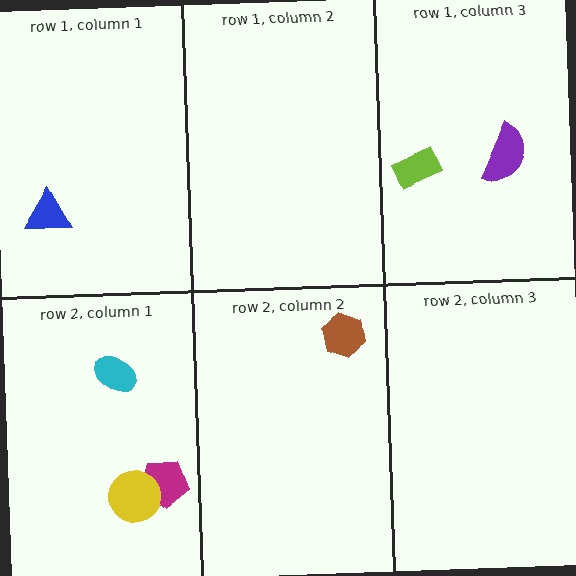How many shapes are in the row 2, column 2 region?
1.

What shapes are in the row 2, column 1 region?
The magenta pentagon, the cyan ellipse, the yellow circle.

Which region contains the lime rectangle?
The row 1, column 3 region.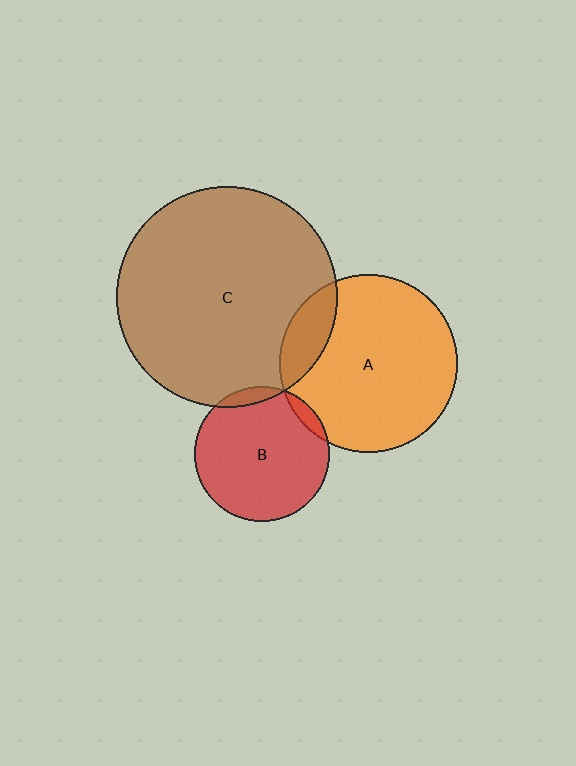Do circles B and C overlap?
Yes.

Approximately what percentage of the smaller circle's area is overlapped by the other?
Approximately 5%.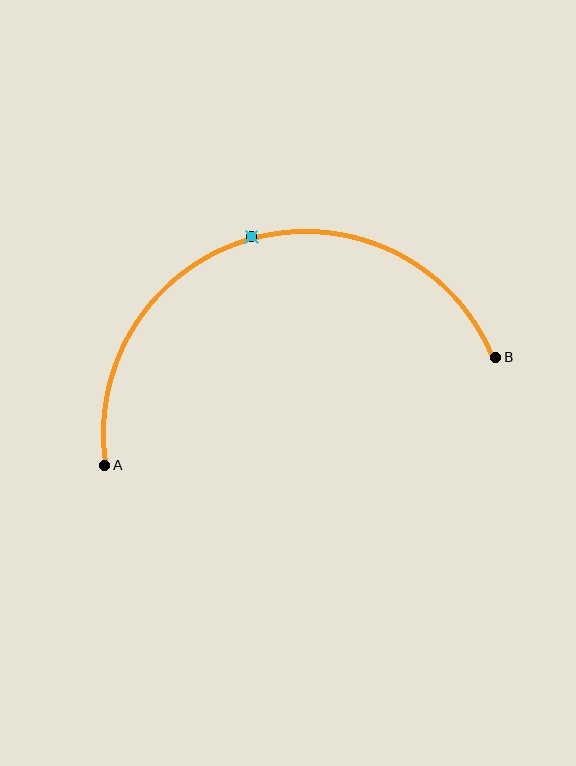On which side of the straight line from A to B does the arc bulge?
The arc bulges above the straight line connecting A and B.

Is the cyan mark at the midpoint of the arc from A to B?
Yes. The cyan mark lies on the arc at equal arc-length from both A and B — it is the arc midpoint.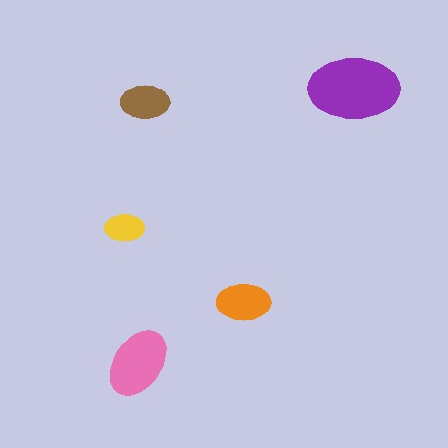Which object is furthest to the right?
The purple ellipse is rightmost.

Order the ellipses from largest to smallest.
the purple one, the pink one, the orange one, the brown one, the yellow one.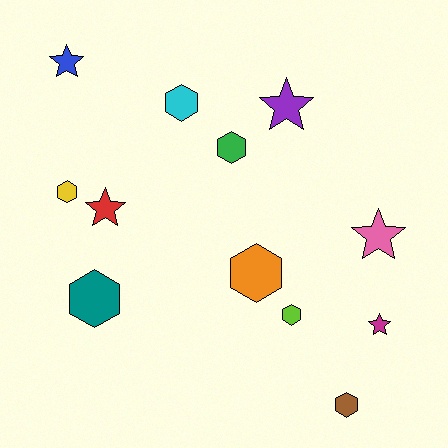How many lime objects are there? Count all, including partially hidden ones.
There is 1 lime object.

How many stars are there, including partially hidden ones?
There are 5 stars.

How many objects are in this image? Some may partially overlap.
There are 12 objects.